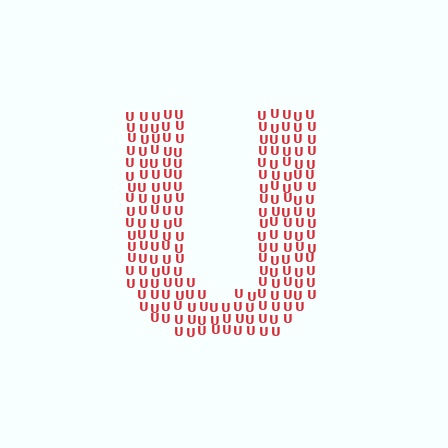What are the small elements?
The small elements are letter U's.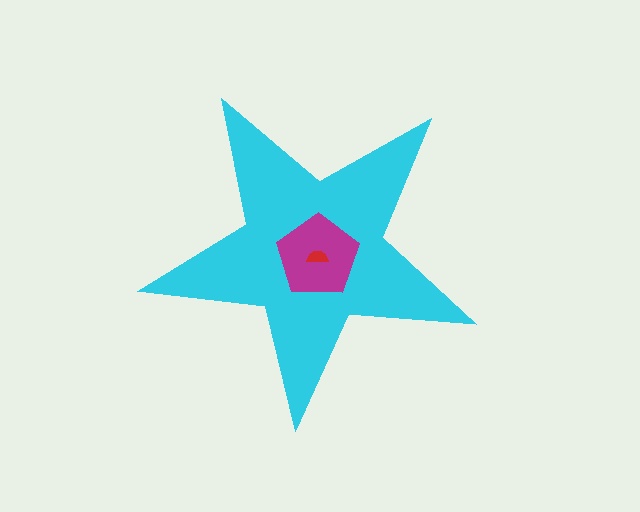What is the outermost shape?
The cyan star.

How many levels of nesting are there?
3.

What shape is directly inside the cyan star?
The magenta pentagon.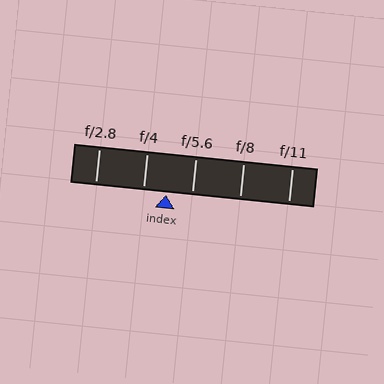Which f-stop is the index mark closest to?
The index mark is closest to f/4.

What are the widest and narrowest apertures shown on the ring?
The widest aperture shown is f/2.8 and the narrowest is f/11.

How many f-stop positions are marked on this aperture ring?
There are 5 f-stop positions marked.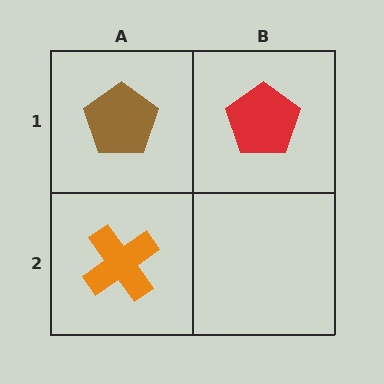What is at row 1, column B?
A red pentagon.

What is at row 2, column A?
An orange cross.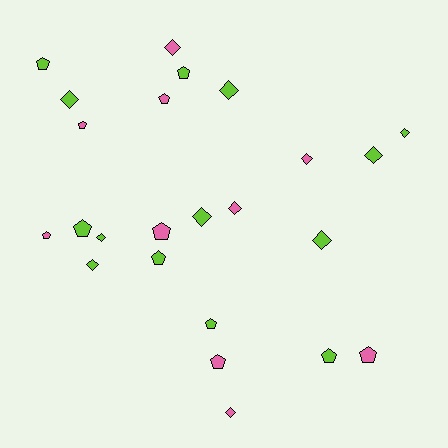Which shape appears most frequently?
Pentagon, with 12 objects.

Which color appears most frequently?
Lime, with 14 objects.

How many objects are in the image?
There are 24 objects.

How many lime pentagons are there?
There are 6 lime pentagons.